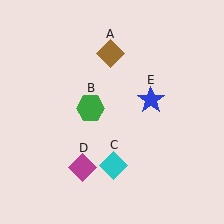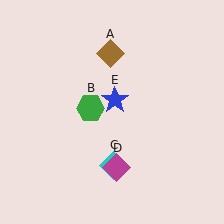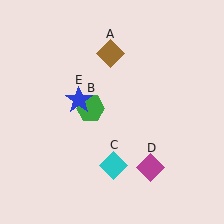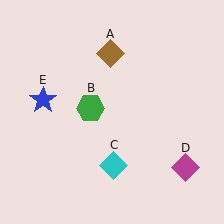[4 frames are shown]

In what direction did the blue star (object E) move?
The blue star (object E) moved left.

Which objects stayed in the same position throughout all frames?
Brown diamond (object A) and green hexagon (object B) and cyan diamond (object C) remained stationary.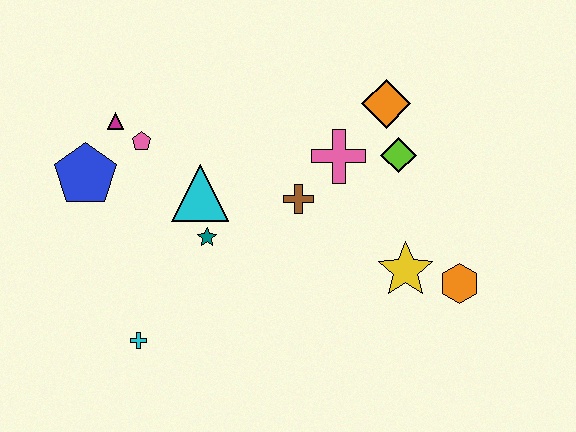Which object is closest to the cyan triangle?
The teal star is closest to the cyan triangle.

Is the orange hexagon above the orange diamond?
No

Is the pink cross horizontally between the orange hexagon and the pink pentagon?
Yes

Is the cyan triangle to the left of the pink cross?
Yes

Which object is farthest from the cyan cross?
The orange diamond is farthest from the cyan cross.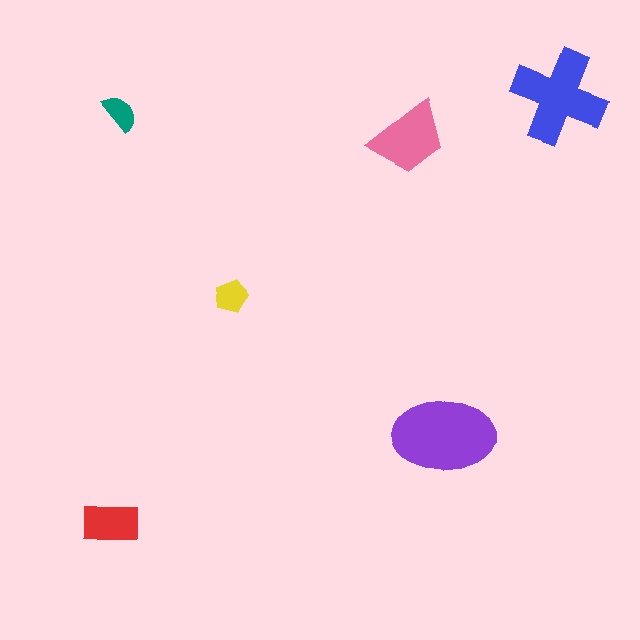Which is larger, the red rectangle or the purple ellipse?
The purple ellipse.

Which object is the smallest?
The teal semicircle.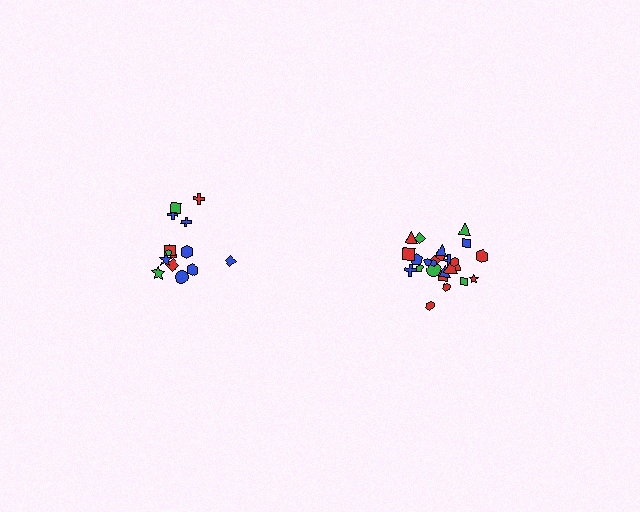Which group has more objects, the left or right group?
The right group.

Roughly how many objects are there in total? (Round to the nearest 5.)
Roughly 40 objects in total.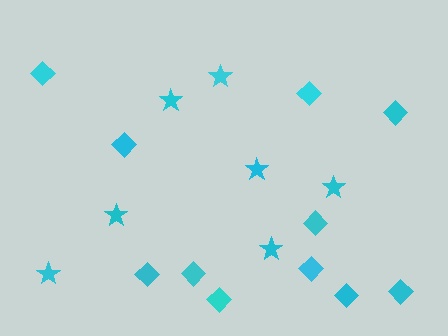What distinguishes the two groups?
There are 2 groups: one group of diamonds (11) and one group of stars (7).